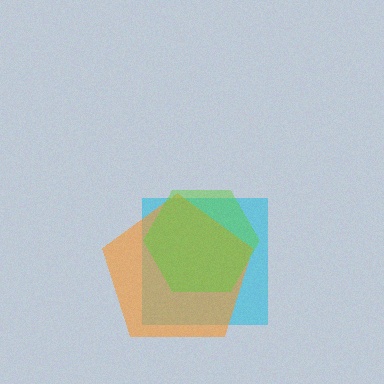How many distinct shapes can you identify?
There are 3 distinct shapes: a cyan square, an orange pentagon, a lime hexagon.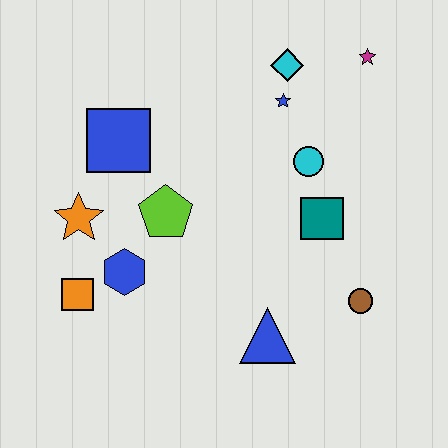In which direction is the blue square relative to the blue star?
The blue square is to the left of the blue star.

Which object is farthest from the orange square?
The magenta star is farthest from the orange square.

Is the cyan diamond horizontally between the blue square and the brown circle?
Yes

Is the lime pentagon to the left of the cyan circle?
Yes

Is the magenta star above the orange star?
Yes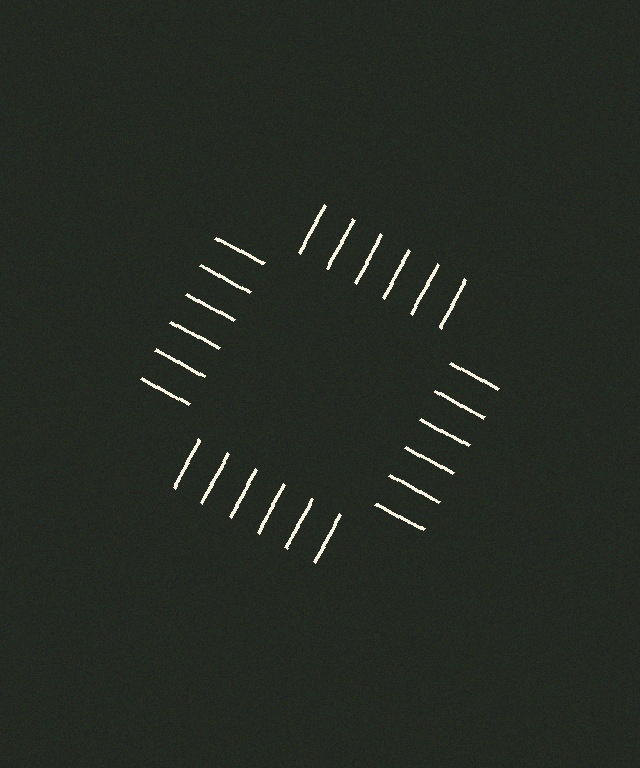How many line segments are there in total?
24 — 6 along each of the 4 edges.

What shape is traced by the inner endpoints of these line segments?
An illusory square — the line segments terminate on its edges but no continuous stroke is drawn.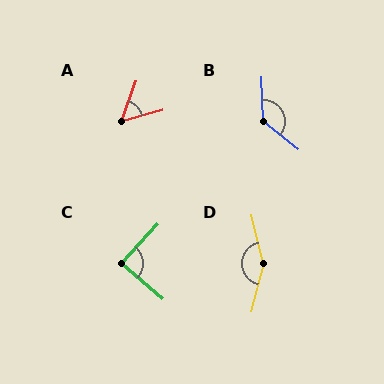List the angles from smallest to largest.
A (54°), C (88°), B (130°), D (152°).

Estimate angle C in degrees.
Approximately 88 degrees.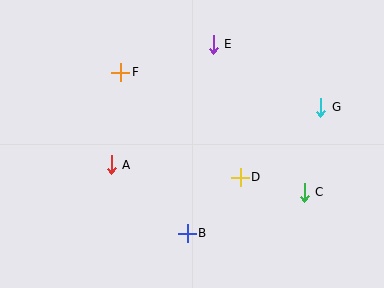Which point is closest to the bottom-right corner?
Point C is closest to the bottom-right corner.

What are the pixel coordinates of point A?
Point A is at (111, 165).